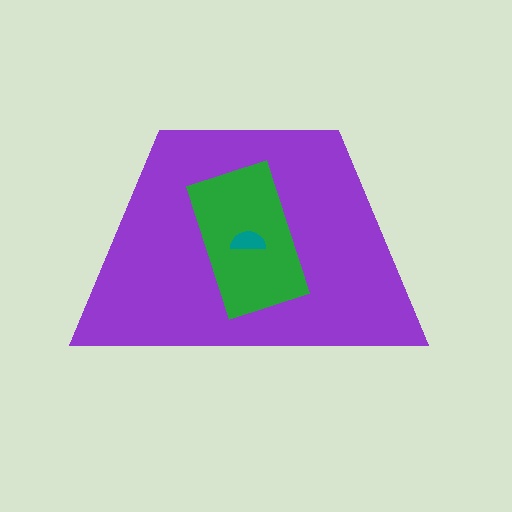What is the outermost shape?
The purple trapezoid.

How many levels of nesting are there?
3.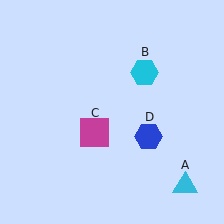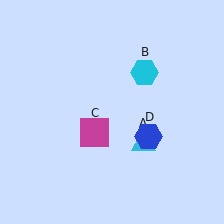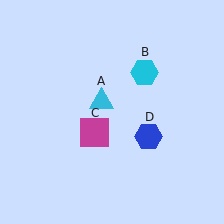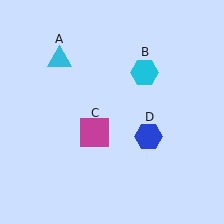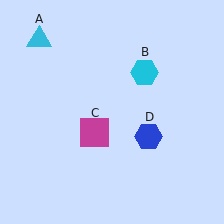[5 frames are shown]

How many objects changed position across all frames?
1 object changed position: cyan triangle (object A).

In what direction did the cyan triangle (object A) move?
The cyan triangle (object A) moved up and to the left.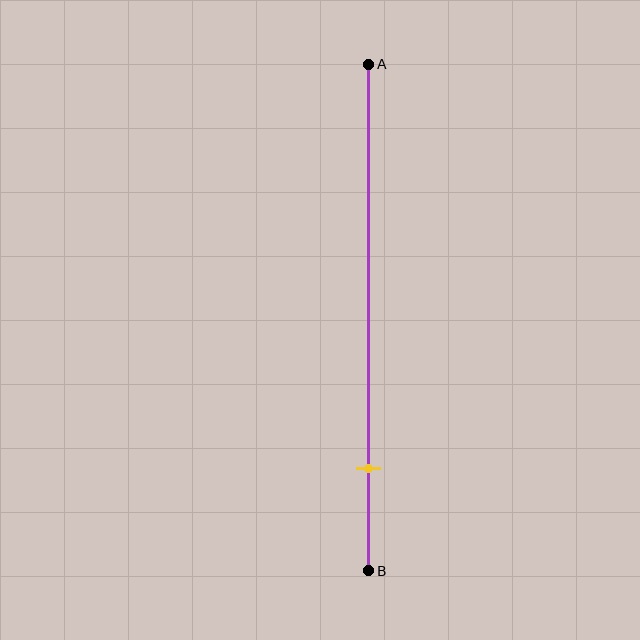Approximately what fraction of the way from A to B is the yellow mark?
The yellow mark is approximately 80% of the way from A to B.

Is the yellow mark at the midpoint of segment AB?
No, the mark is at about 80% from A, not at the 50% midpoint.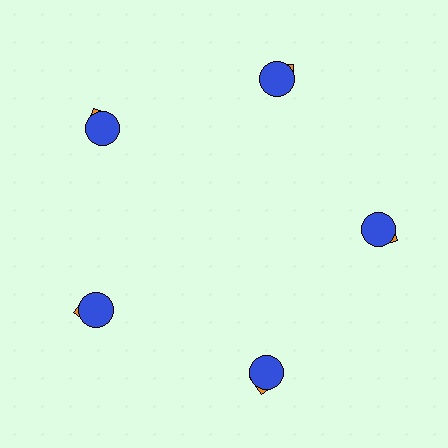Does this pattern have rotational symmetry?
Yes, this pattern has 5-fold rotational symmetry. It looks the same after rotating 72 degrees around the center.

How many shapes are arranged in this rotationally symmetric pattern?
There are 10 shapes, arranged in 5 groups of 2.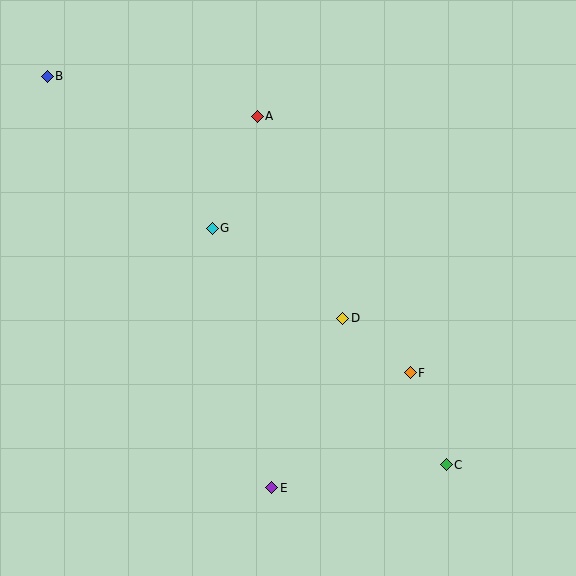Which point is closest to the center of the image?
Point D at (343, 318) is closest to the center.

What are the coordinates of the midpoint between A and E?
The midpoint between A and E is at (265, 302).